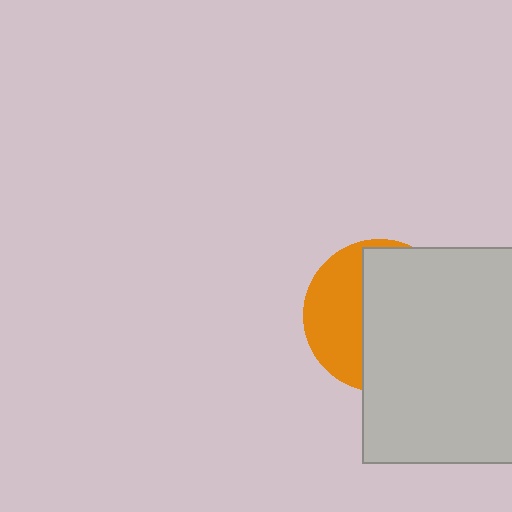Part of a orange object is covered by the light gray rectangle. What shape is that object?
It is a circle.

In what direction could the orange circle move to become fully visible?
The orange circle could move left. That would shift it out from behind the light gray rectangle entirely.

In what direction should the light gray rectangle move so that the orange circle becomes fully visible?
The light gray rectangle should move right. That is the shortest direction to clear the overlap and leave the orange circle fully visible.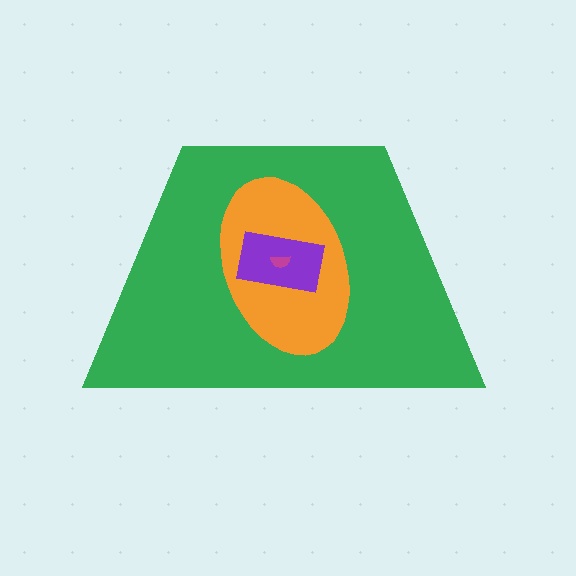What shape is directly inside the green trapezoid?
The orange ellipse.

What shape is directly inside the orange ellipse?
The purple rectangle.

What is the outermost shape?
The green trapezoid.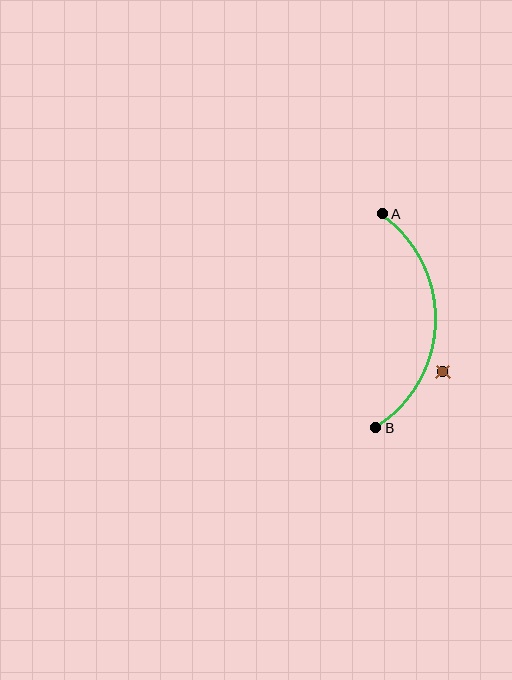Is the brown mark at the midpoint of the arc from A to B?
No — the brown mark does not lie on the arc at all. It sits slightly outside the curve.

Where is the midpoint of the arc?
The arc midpoint is the point on the curve farthest from the straight line joining A and B. It sits to the right of that line.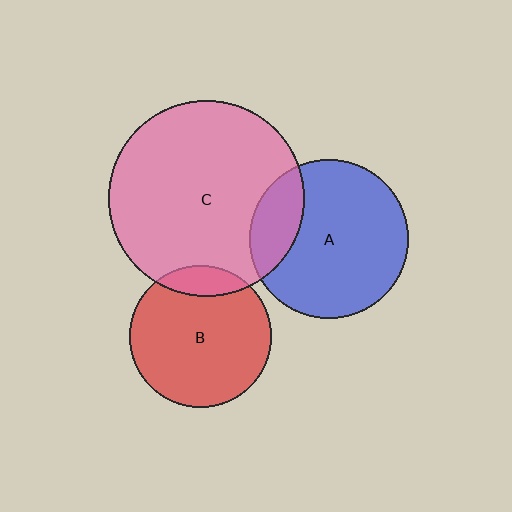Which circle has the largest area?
Circle C (pink).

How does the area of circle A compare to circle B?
Approximately 1.2 times.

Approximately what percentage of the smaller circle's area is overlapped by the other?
Approximately 15%.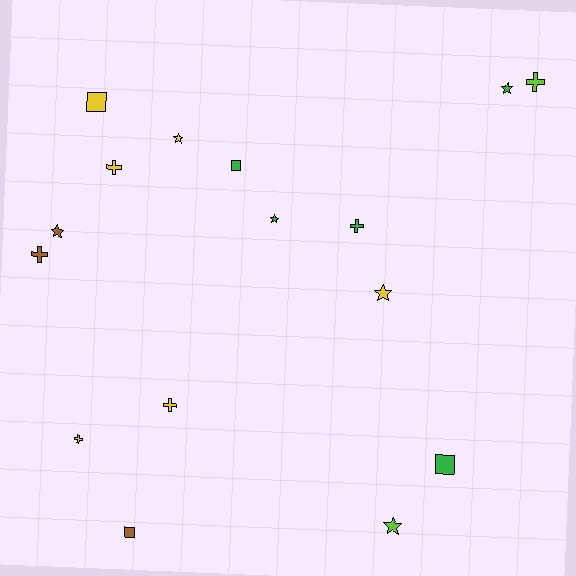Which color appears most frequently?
Yellow, with 6 objects.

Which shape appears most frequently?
Star, with 6 objects.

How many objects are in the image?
There are 16 objects.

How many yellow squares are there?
There is 1 yellow square.